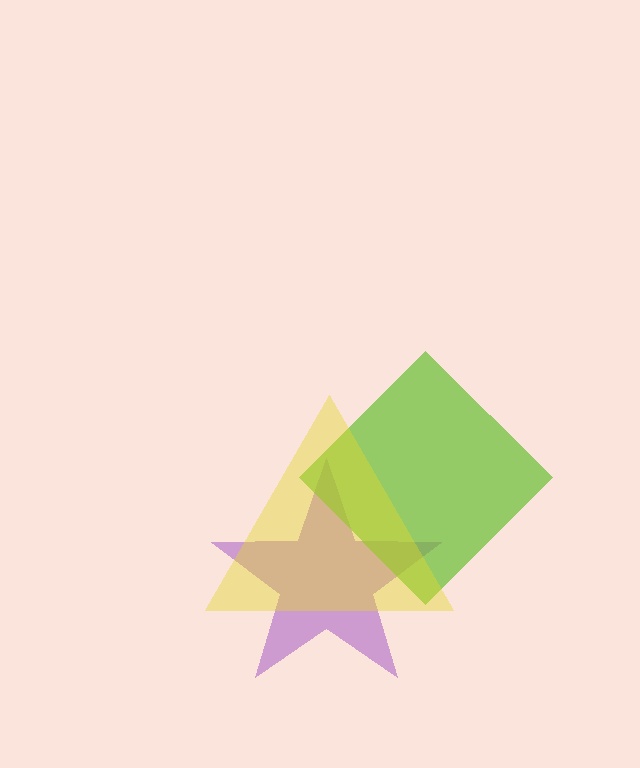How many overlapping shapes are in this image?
There are 3 overlapping shapes in the image.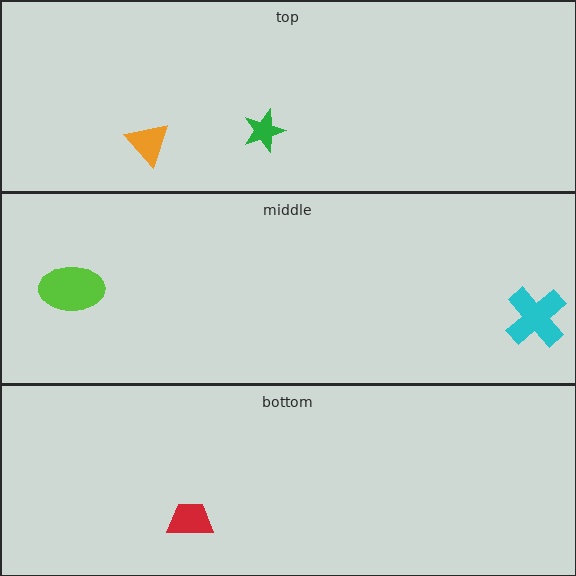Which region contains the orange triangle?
The top region.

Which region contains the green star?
The top region.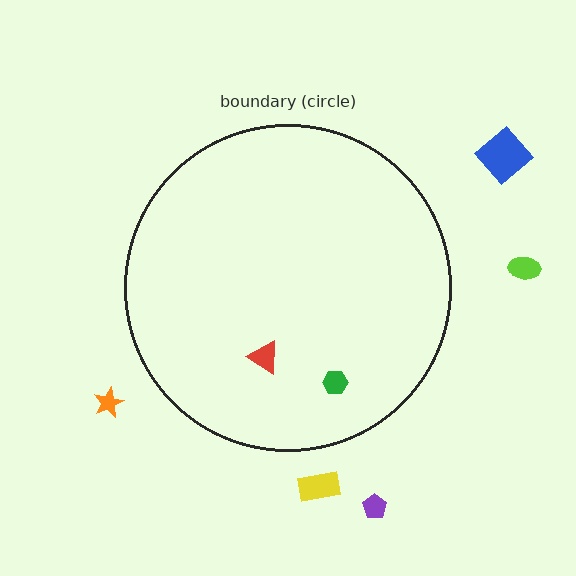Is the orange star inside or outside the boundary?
Outside.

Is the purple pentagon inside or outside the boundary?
Outside.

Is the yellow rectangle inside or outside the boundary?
Outside.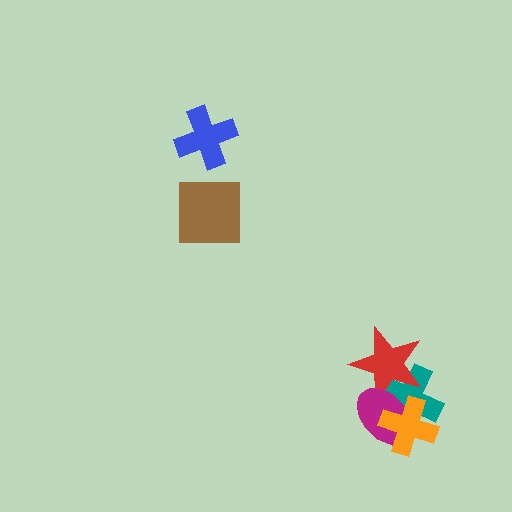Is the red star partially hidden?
Yes, it is partially covered by another shape.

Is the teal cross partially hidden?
Yes, it is partially covered by another shape.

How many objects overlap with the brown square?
0 objects overlap with the brown square.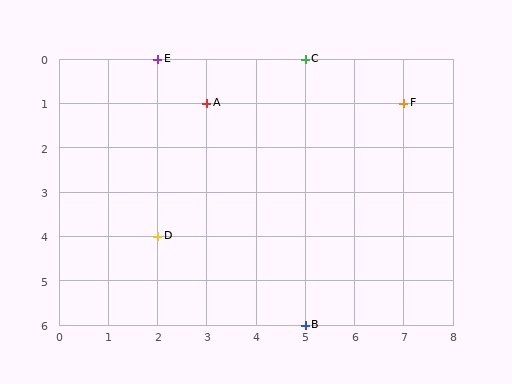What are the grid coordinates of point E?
Point E is at grid coordinates (2, 0).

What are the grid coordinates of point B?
Point B is at grid coordinates (5, 6).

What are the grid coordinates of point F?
Point F is at grid coordinates (7, 1).